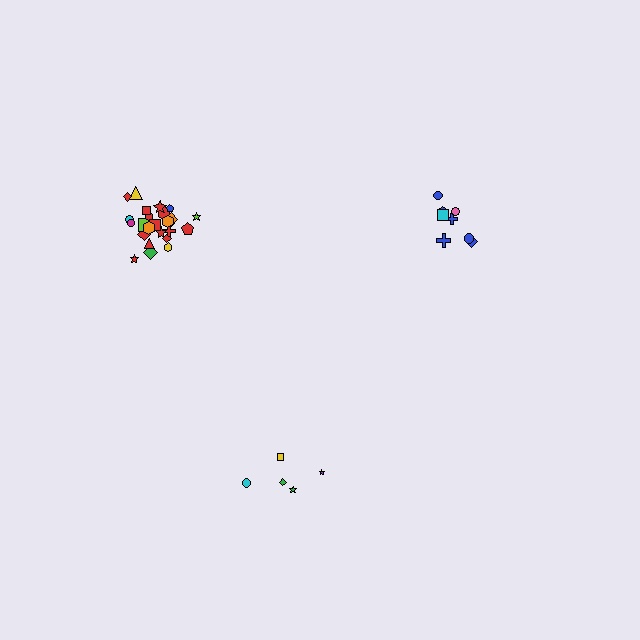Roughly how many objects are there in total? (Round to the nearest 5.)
Roughly 40 objects in total.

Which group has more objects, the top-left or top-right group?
The top-left group.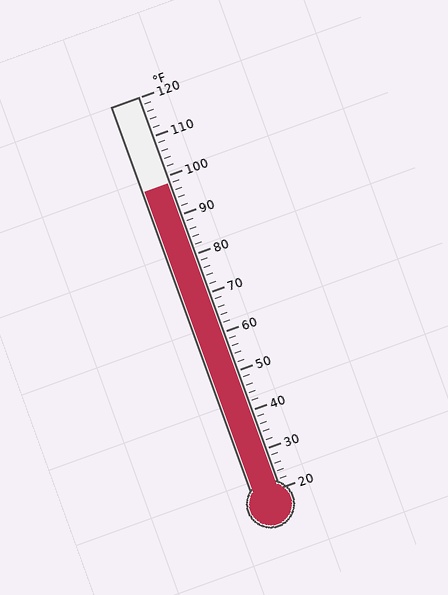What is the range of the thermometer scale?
The thermometer scale ranges from 20°F to 120°F.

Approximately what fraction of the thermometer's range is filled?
The thermometer is filled to approximately 80% of its range.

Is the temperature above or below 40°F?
The temperature is above 40°F.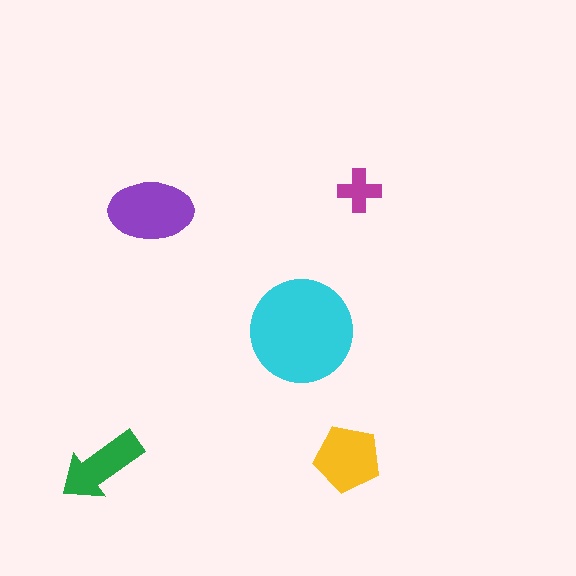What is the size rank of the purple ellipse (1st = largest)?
2nd.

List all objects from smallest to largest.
The magenta cross, the green arrow, the yellow pentagon, the purple ellipse, the cyan circle.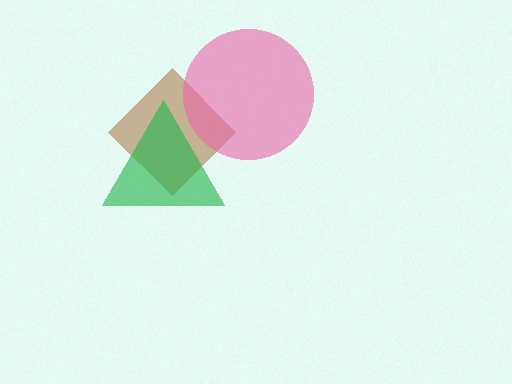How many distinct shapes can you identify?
There are 3 distinct shapes: a brown diamond, a green triangle, a pink circle.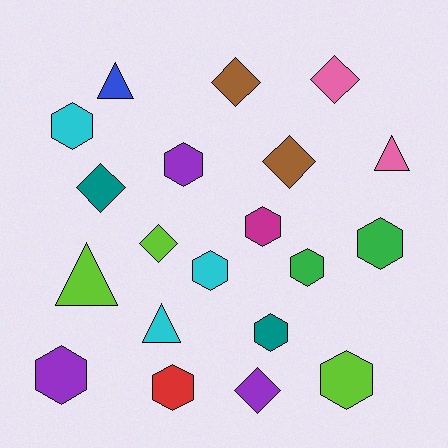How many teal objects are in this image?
There are 2 teal objects.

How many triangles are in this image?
There are 4 triangles.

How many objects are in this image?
There are 20 objects.